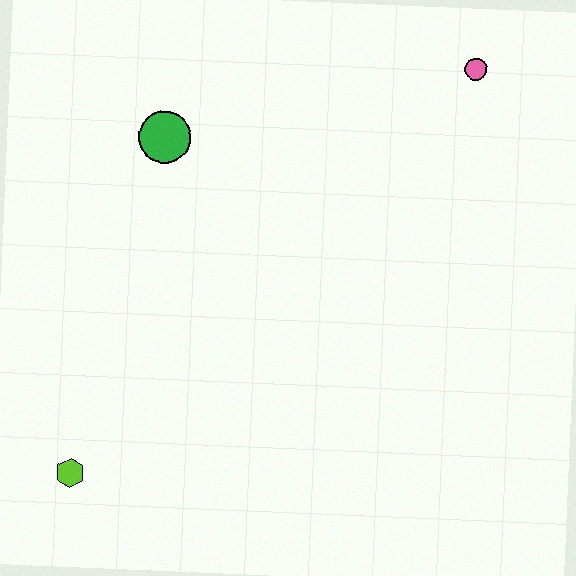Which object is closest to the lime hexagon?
The green circle is closest to the lime hexagon.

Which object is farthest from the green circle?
The lime hexagon is farthest from the green circle.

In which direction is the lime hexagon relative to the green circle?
The lime hexagon is below the green circle.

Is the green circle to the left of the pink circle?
Yes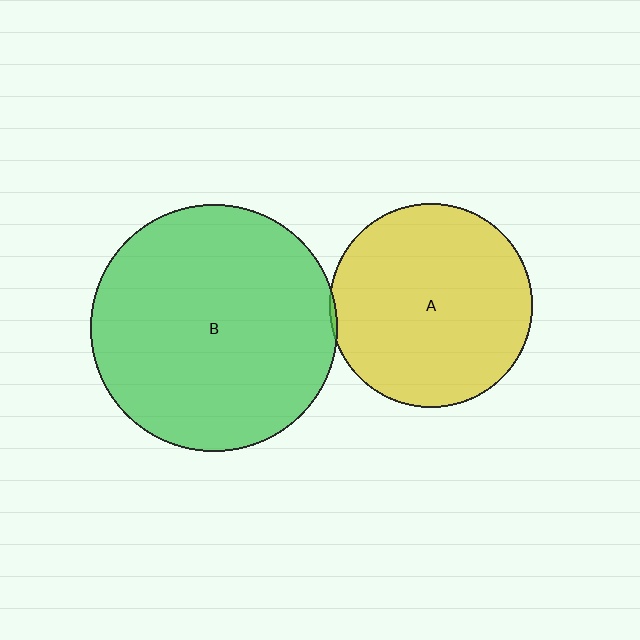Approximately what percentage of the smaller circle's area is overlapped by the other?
Approximately 5%.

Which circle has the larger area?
Circle B (green).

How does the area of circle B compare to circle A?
Approximately 1.5 times.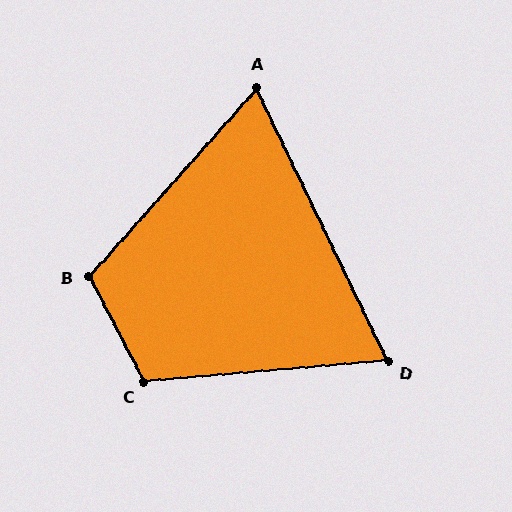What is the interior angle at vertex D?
Approximately 69 degrees (acute).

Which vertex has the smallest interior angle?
A, at approximately 67 degrees.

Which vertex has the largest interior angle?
C, at approximately 113 degrees.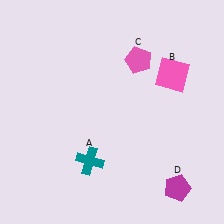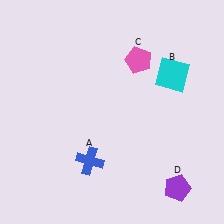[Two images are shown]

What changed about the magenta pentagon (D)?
In Image 1, D is magenta. In Image 2, it changed to purple.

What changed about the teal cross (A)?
In Image 1, A is teal. In Image 2, it changed to blue.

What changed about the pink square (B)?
In Image 1, B is pink. In Image 2, it changed to cyan.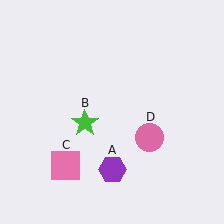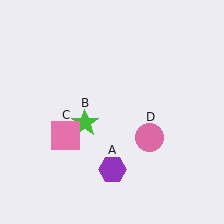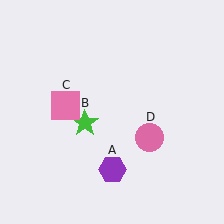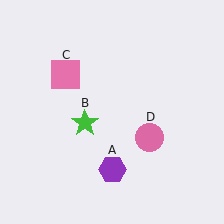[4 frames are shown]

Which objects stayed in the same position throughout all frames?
Purple hexagon (object A) and green star (object B) and pink circle (object D) remained stationary.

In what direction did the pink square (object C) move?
The pink square (object C) moved up.